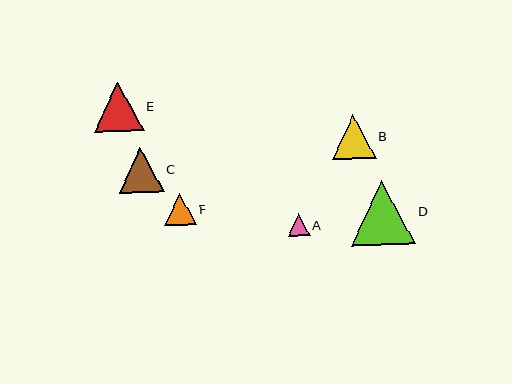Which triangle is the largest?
Triangle D is the largest with a size of approximately 64 pixels.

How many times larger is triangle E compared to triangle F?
Triangle E is approximately 1.5 times the size of triangle F.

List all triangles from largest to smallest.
From largest to smallest: D, E, C, B, F, A.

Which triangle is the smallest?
Triangle A is the smallest with a size of approximately 22 pixels.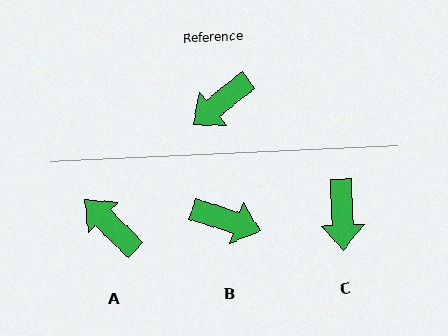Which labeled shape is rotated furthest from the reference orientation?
B, about 123 degrees away.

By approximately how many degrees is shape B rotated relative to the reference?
Approximately 123 degrees counter-clockwise.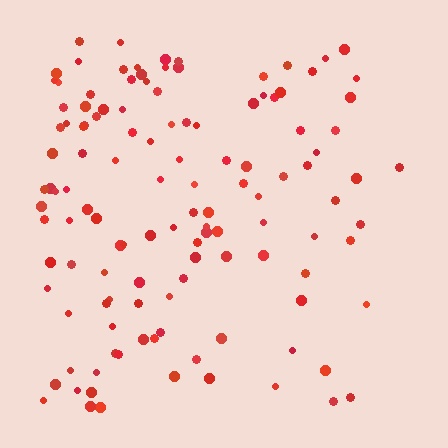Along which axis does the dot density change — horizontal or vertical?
Horizontal.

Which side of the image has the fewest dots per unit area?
The right.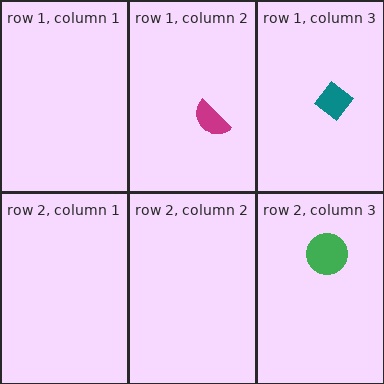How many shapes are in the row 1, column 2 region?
1.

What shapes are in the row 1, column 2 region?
The magenta semicircle.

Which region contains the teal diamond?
The row 1, column 3 region.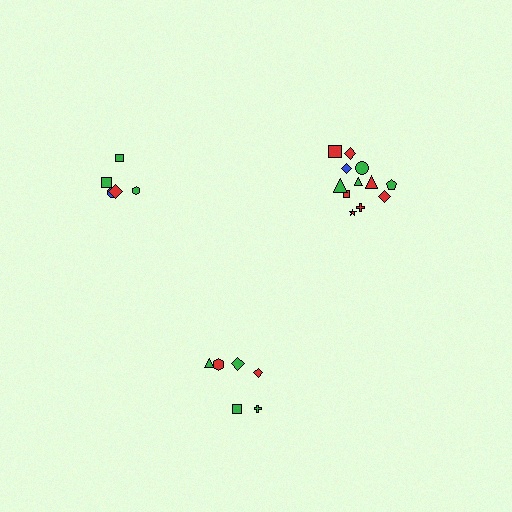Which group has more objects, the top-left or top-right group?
The top-right group.